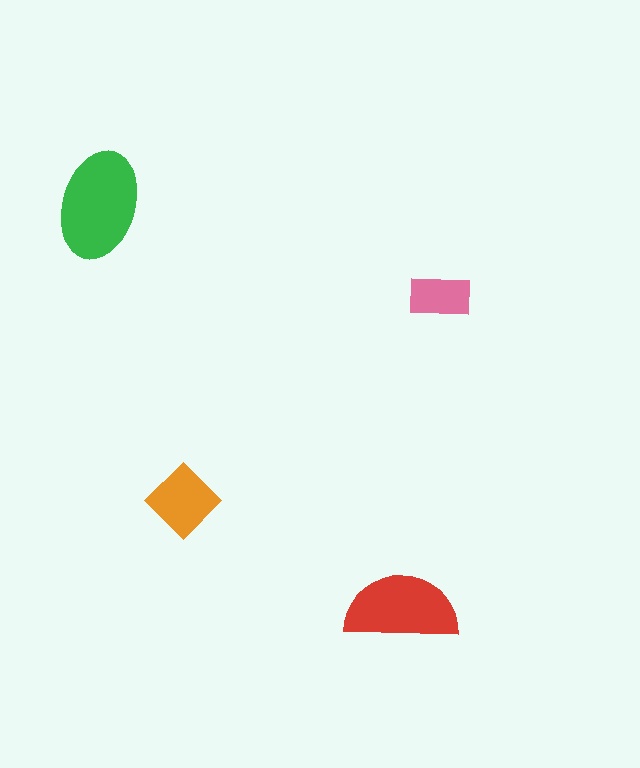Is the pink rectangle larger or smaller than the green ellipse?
Smaller.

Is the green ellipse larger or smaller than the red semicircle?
Larger.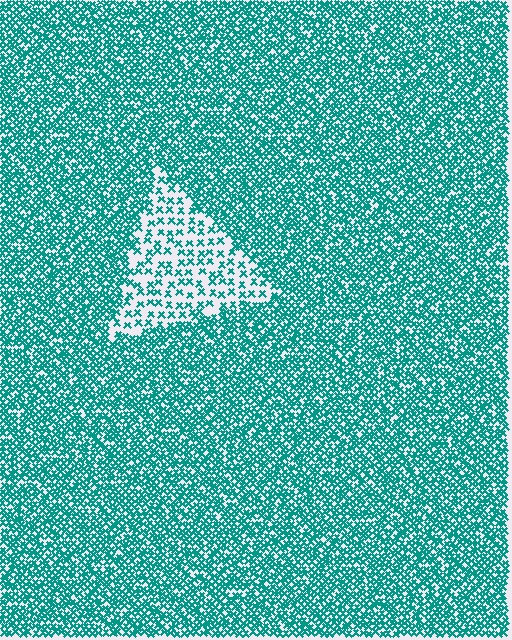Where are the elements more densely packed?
The elements are more densely packed outside the triangle boundary.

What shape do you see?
I see a triangle.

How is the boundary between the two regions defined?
The boundary is defined by a change in element density (approximately 2.6x ratio). All elements are the same color, size, and shape.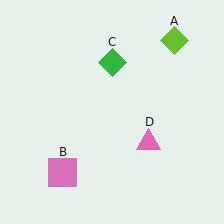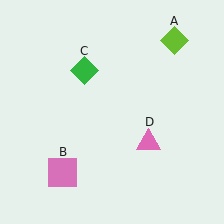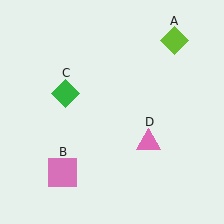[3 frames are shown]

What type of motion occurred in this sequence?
The green diamond (object C) rotated counterclockwise around the center of the scene.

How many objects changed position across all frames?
1 object changed position: green diamond (object C).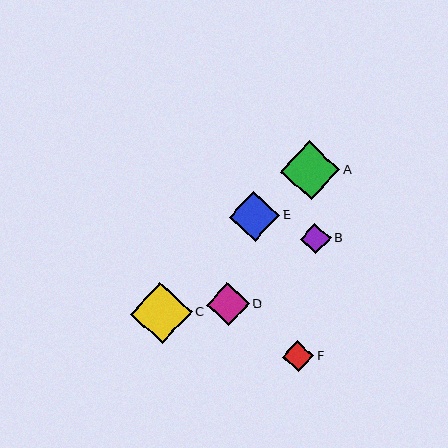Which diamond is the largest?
Diamond C is the largest with a size of approximately 62 pixels.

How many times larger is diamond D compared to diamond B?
Diamond D is approximately 1.4 times the size of diamond B.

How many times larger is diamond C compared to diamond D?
Diamond C is approximately 1.4 times the size of diamond D.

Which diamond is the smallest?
Diamond B is the smallest with a size of approximately 31 pixels.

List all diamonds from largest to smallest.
From largest to smallest: C, A, E, D, F, B.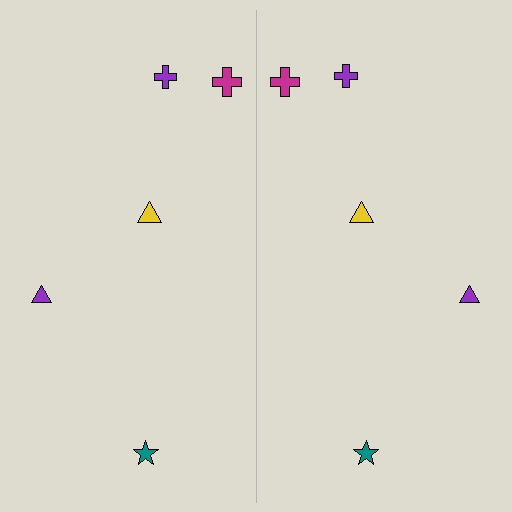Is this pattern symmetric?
Yes, this pattern has bilateral (reflection) symmetry.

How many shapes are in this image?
There are 10 shapes in this image.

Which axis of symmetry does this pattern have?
The pattern has a vertical axis of symmetry running through the center of the image.